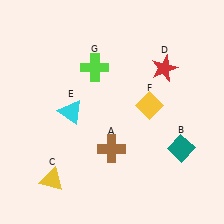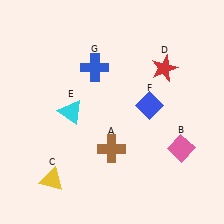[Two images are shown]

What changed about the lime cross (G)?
In Image 1, G is lime. In Image 2, it changed to blue.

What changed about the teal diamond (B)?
In Image 1, B is teal. In Image 2, it changed to pink.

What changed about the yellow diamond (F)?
In Image 1, F is yellow. In Image 2, it changed to blue.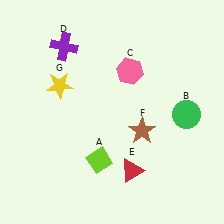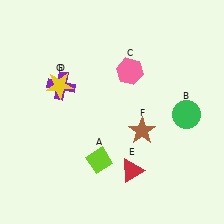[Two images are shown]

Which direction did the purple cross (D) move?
The purple cross (D) moved down.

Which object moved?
The purple cross (D) moved down.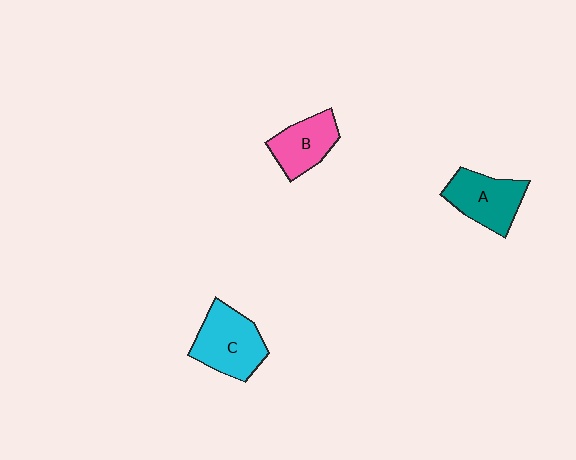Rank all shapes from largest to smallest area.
From largest to smallest: C (cyan), A (teal), B (pink).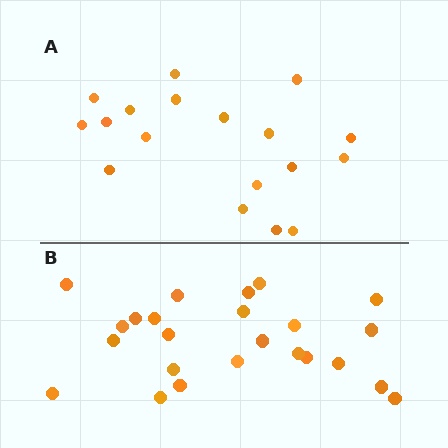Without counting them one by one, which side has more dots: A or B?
Region B (the bottom region) has more dots.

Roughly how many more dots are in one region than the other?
Region B has about 6 more dots than region A.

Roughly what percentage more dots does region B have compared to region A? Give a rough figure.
About 35% more.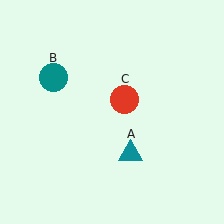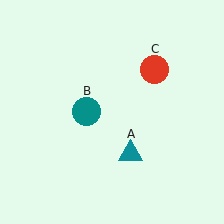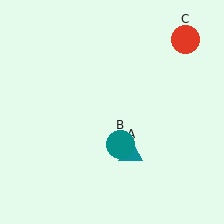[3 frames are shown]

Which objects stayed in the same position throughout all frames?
Teal triangle (object A) remained stationary.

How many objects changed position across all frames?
2 objects changed position: teal circle (object B), red circle (object C).